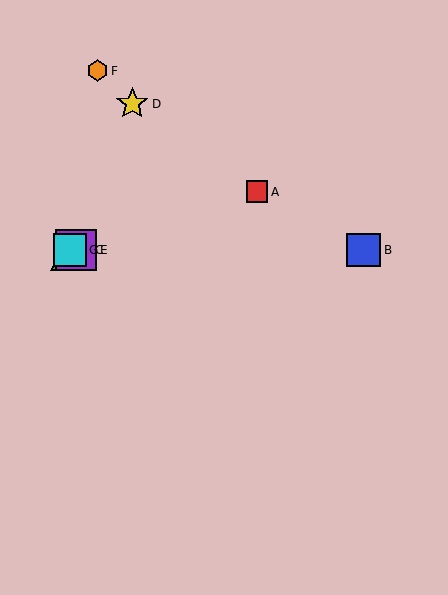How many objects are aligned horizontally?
4 objects (B, C, E, G) are aligned horizontally.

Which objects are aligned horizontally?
Objects B, C, E, G are aligned horizontally.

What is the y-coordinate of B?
Object B is at y≈250.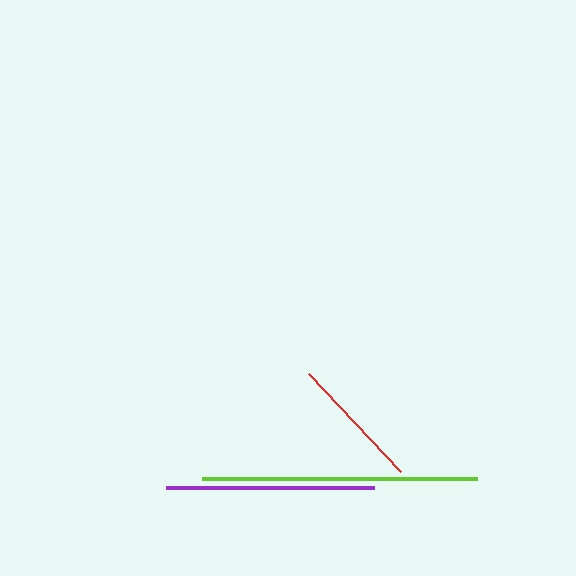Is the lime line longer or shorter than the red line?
The lime line is longer than the red line.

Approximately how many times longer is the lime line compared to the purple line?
The lime line is approximately 1.3 times the length of the purple line.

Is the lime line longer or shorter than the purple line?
The lime line is longer than the purple line.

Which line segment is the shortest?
The red line is the shortest at approximately 134 pixels.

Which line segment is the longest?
The lime line is the longest at approximately 275 pixels.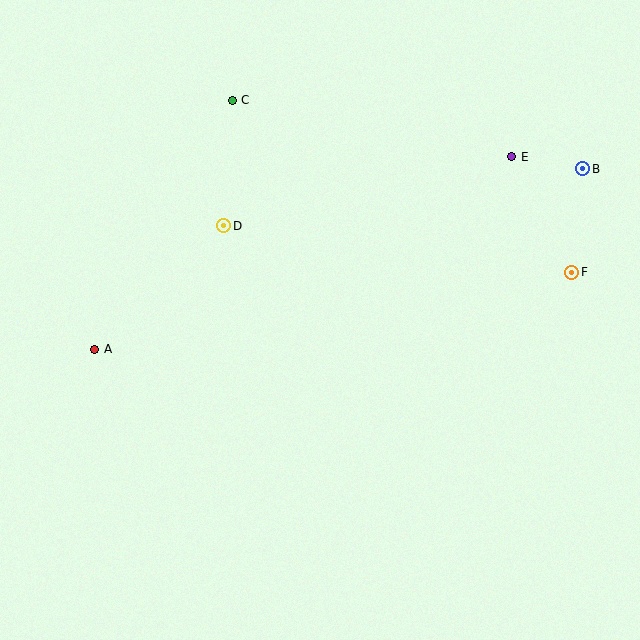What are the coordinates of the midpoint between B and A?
The midpoint between B and A is at (339, 259).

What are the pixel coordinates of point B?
Point B is at (583, 169).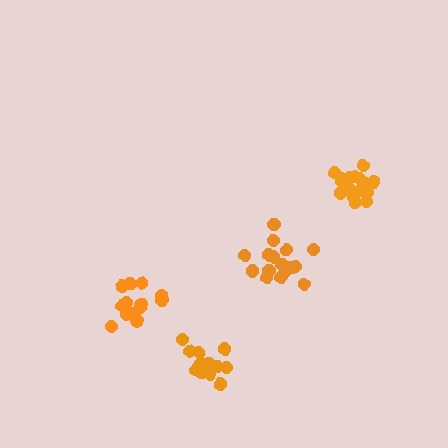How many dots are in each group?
Group 1: 18 dots, Group 2: 13 dots, Group 3: 14 dots, Group 4: 17 dots (62 total).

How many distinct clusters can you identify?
There are 4 distinct clusters.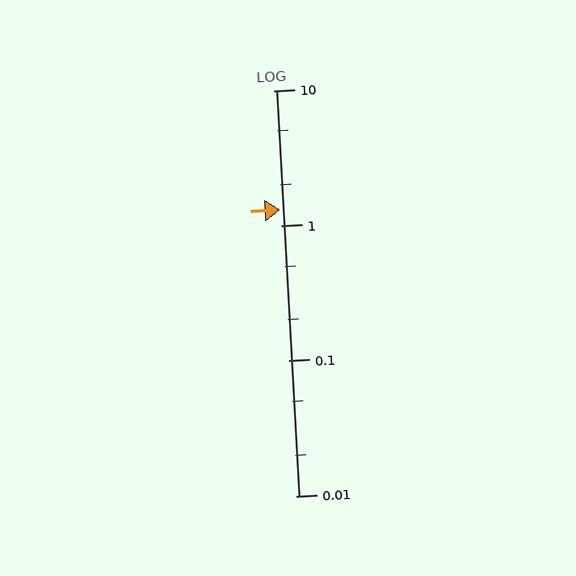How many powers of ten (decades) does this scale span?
The scale spans 3 decades, from 0.01 to 10.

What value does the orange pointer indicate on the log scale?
The pointer indicates approximately 1.3.